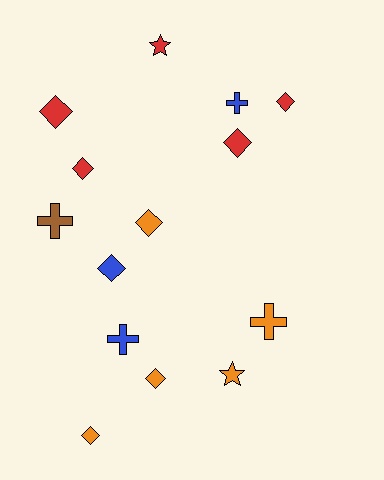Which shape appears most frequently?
Diamond, with 8 objects.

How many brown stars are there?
There are no brown stars.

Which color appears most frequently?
Orange, with 5 objects.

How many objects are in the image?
There are 14 objects.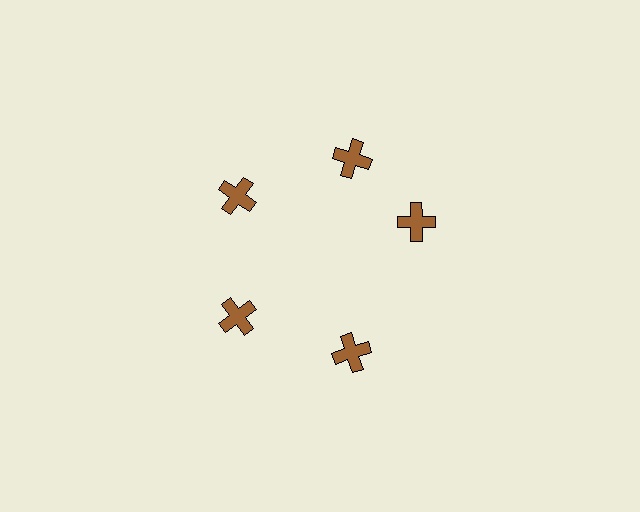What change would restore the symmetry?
The symmetry would be restored by rotating it back into even spacing with its neighbors so that all 5 crosses sit at equal angles and equal distance from the center.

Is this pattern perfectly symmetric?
No. The 5 brown crosses are arranged in a ring, but one element near the 3 o'clock position is rotated out of alignment along the ring, breaking the 5-fold rotational symmetry.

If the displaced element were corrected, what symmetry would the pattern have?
It would have 5-fold rotational symmetry — the pattern would map onto itself every 72 degrees.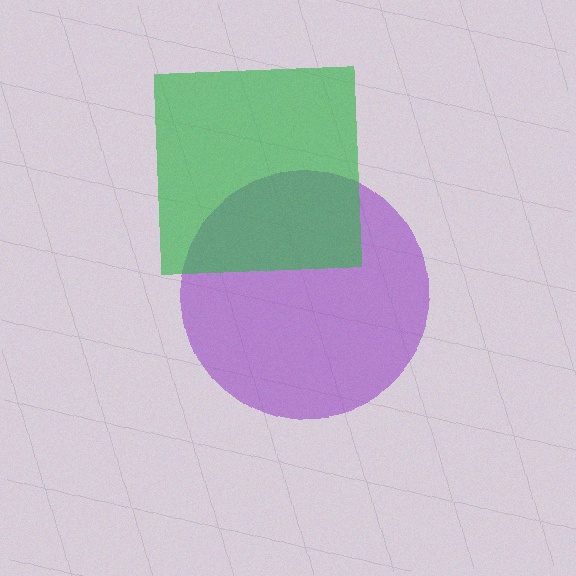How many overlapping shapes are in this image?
There are 2 overlapping shapes in the image.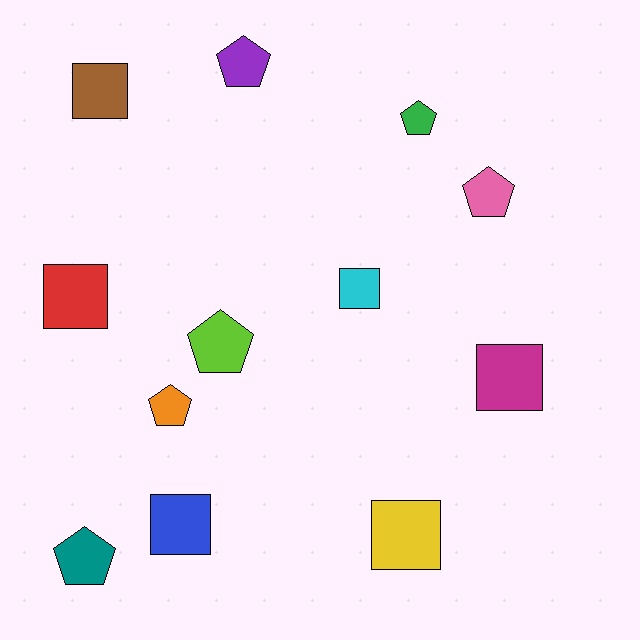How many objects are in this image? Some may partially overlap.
There are 12 objects.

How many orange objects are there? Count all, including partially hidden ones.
There is 1 orange object.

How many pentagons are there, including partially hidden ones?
There are 6 pentagons.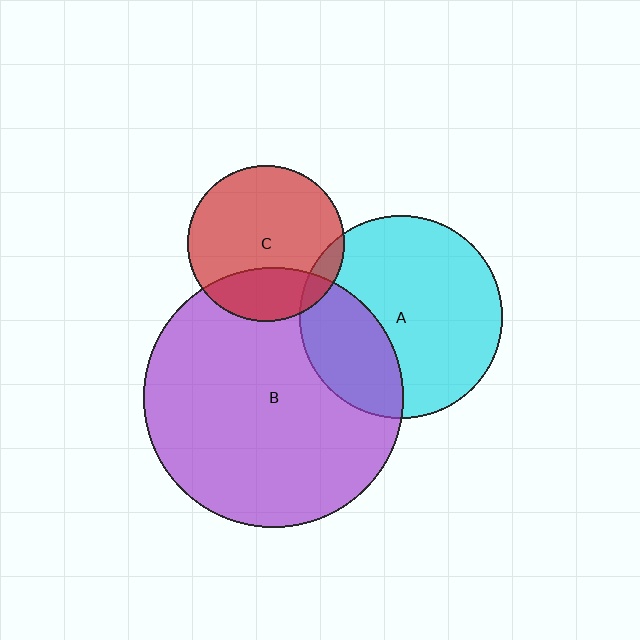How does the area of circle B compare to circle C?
Approximately 2.8 times.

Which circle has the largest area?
Circle B (purple).